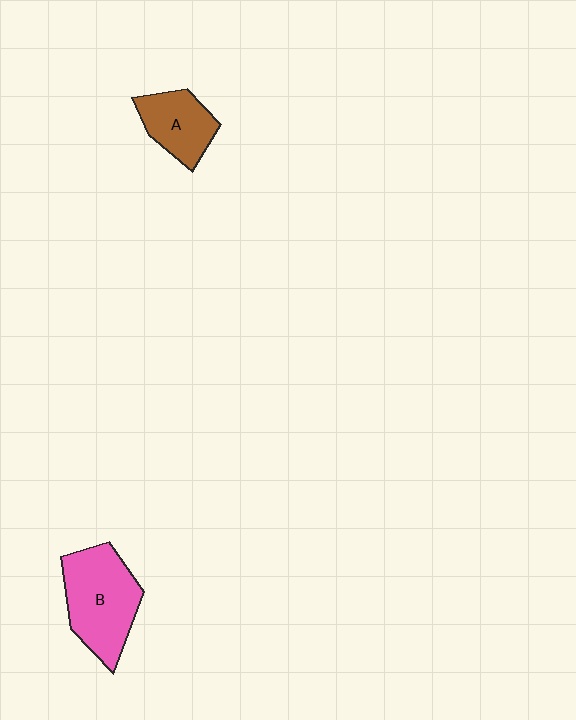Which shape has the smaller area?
Shape A (brown).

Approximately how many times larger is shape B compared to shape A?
Approximately 1.6 times.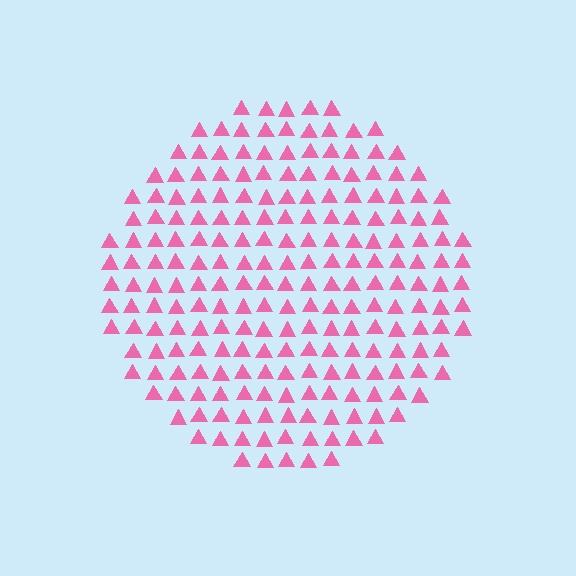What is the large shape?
The large shape is a circle.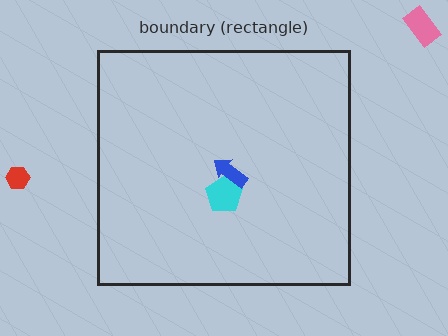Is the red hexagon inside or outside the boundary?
Outside.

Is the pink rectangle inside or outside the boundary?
Outside.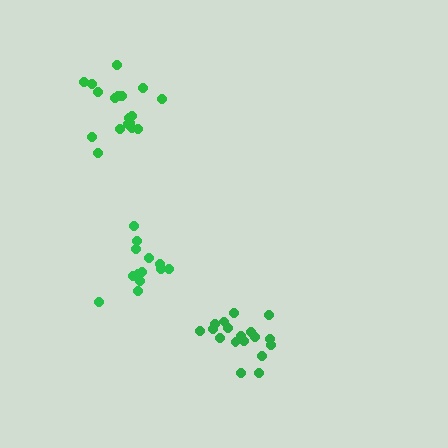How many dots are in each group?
Group 1: 13 dots, Group 2: 18 dots, Group 3: 18 dots (49 total).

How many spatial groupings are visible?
There are 3 spatial groupings.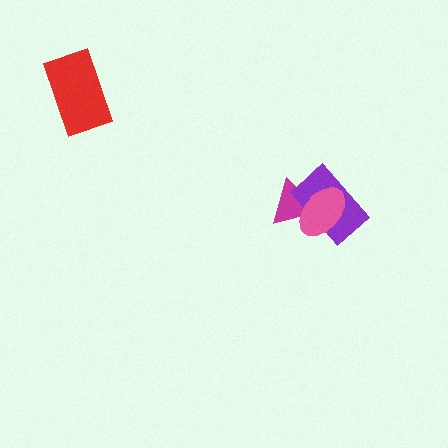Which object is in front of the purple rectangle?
The pink ellipse is in front of the purple rectangle.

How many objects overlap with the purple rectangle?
2 objects overlap with the purple rectangle.